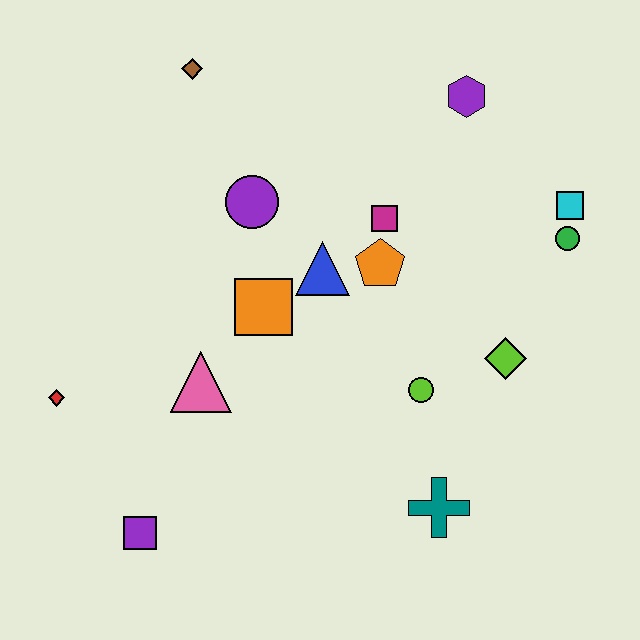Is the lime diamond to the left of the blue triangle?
No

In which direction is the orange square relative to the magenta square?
The orange square is to the left of the magenta square.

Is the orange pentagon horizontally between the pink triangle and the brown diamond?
No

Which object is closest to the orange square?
The blue triangle is closest to the orange square.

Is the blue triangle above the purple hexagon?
No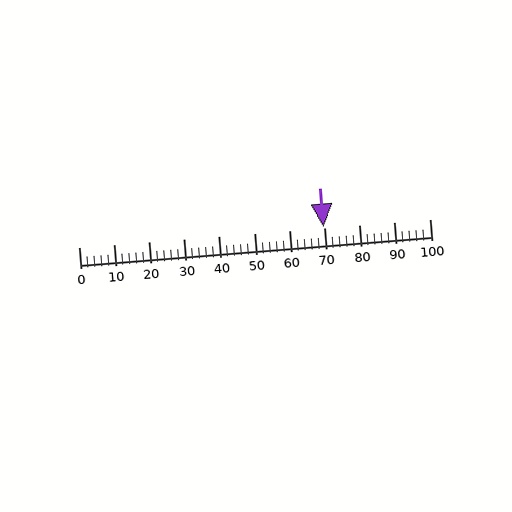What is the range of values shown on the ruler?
The ruler shows values from 0 to 100.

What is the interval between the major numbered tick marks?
The major tick marks are spaced 10 units apart.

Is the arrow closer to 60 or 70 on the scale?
The arrow is closer to 70.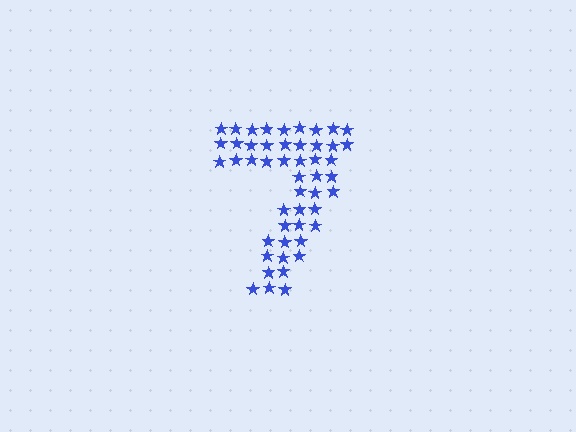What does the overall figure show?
The overall figure shows the digit 7.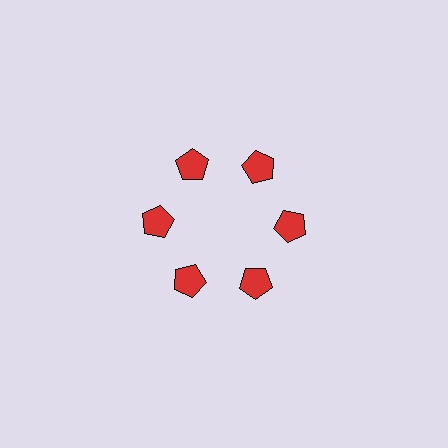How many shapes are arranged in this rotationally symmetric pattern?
There are 6 shapes, arranged in 6 groups of 1.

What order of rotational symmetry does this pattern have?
This pattern has 6-fold rotational symmetry.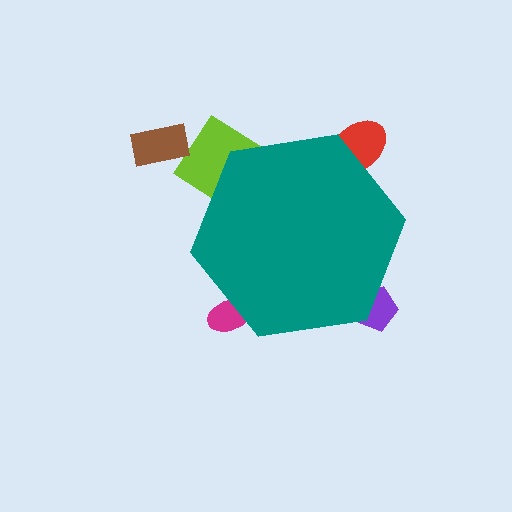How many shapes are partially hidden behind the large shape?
4 shapes are partially hidden.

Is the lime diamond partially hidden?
Yes, the lime diamond is partially hidden behind the teal hexagon.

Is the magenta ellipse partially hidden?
Yes, the magenta ellipse is partially hidden behind the teal hexagon.